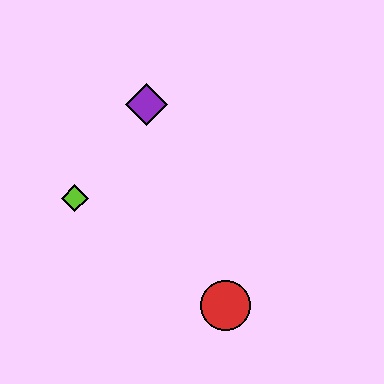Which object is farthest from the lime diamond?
The red circle is farthest from the lime diamond.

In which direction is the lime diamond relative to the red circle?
The lime diamond is to the left of the red circle.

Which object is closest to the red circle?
The lime diamond is closest to the red circle.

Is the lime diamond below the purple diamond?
Yes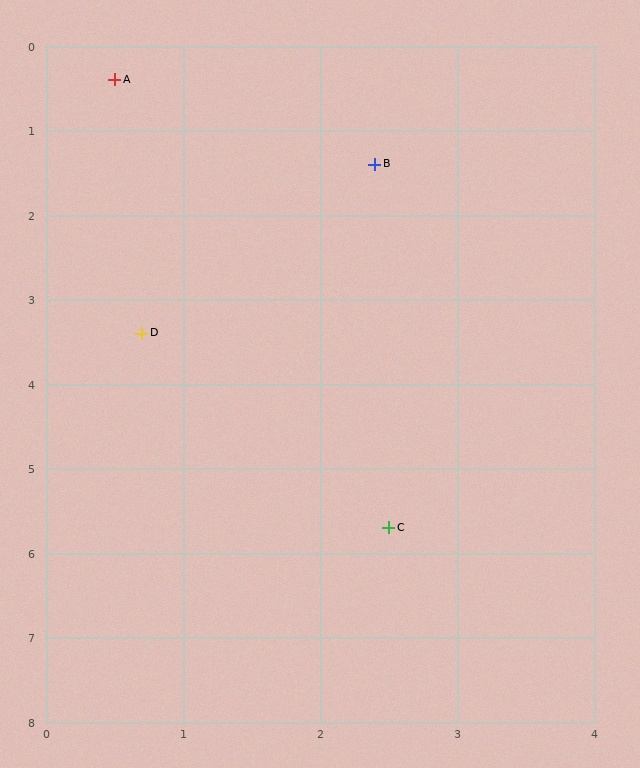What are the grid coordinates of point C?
Point C is at approximately (2.5, 5.7).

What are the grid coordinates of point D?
Point D is at approximately (0.7, 3.4).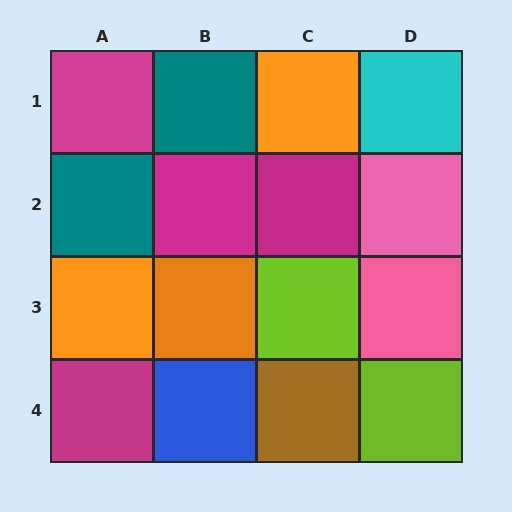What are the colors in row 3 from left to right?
Orange, orange, lime, pink.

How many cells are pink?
2 cells are pink.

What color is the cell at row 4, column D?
Lime.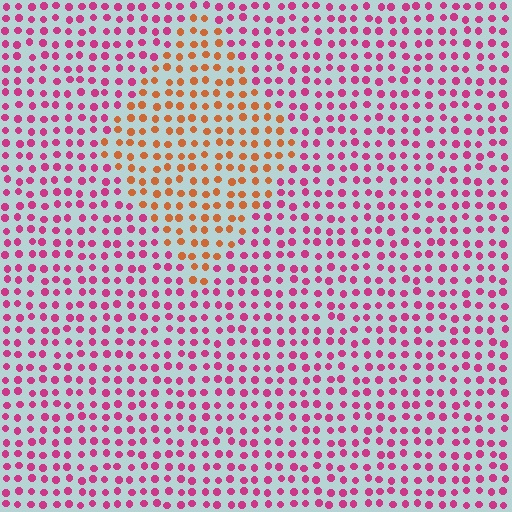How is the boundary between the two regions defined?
The boundary is defined purely by a slight shift in hue (about 53 degrees). Spacing, size, and orientation are identical on both sides.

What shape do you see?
I see a diamond.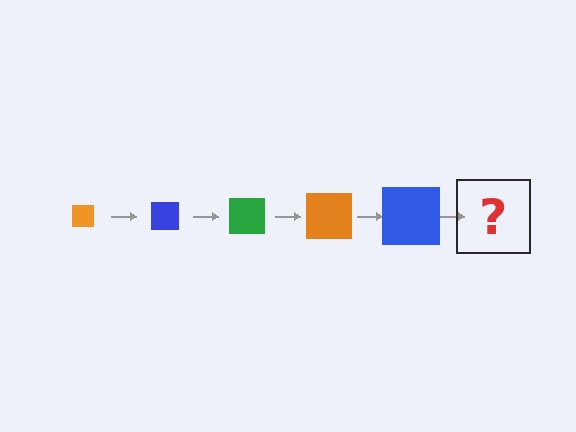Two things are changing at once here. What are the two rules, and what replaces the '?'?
The two rules are that the square grows larger each step and the color cycles through orange, blue, and green. The '?' should be a green square, larger than the previous one.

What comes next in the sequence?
The next element should be a green square, larger than the previous one.